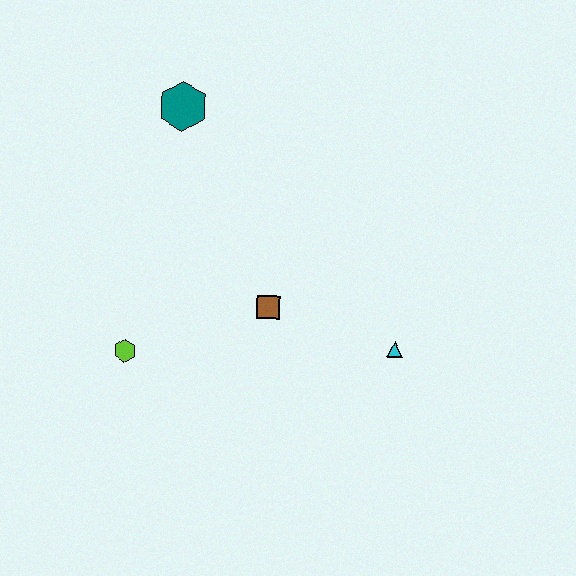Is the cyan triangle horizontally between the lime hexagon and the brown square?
No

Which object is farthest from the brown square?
The teal hexagon is farthest from the brown square.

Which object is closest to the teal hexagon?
The brown square is closest to the teal hexagon.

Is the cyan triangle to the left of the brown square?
No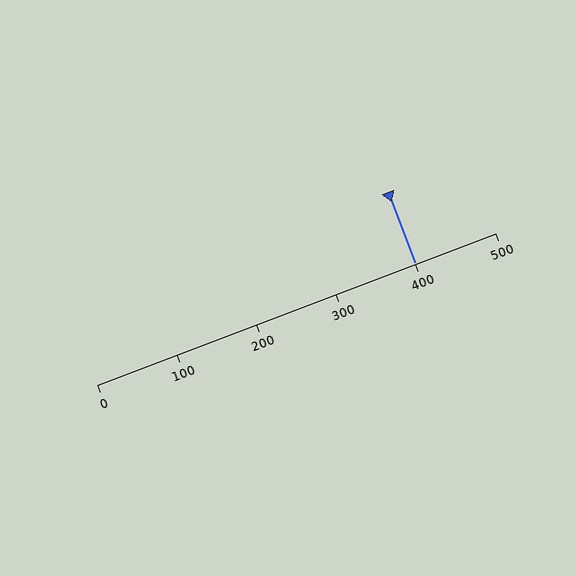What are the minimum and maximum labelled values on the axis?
The axis runs from 0 to 500.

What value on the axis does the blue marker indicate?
The marker indicates approximately 400.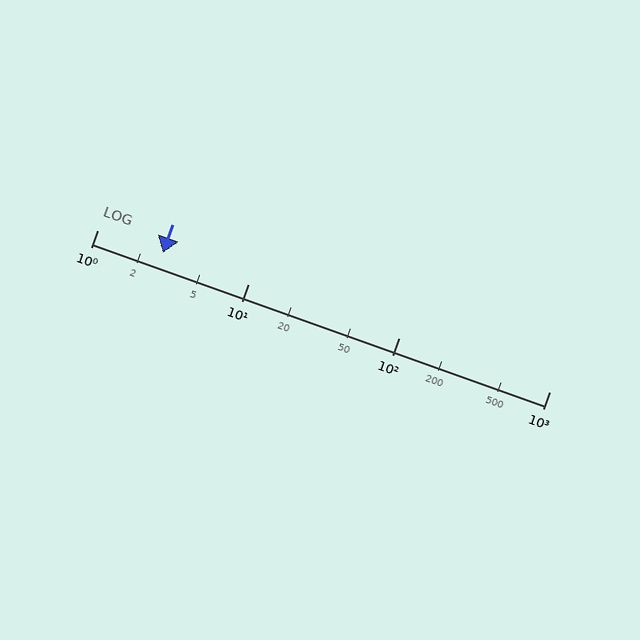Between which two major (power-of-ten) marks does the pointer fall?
The pointer is between 1 and 10.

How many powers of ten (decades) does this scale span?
The scale spans 3 decades, from 1 to 1000.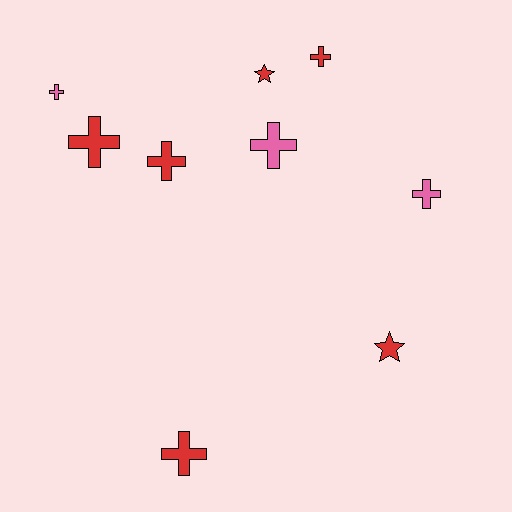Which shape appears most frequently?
Cross, with 7 objects.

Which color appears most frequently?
Red, with 6 objects.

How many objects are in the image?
There are 9 objects.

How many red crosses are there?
There are 4 red crosses.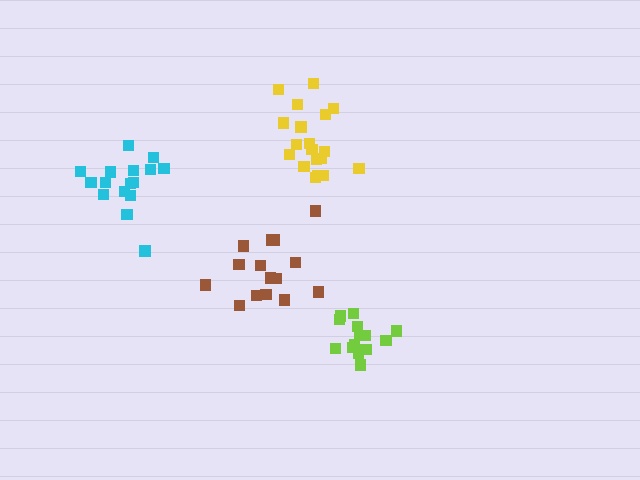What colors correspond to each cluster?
The clusters are colored: lime, brown, yellow, cyan.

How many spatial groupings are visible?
There are 4 spatial groupings.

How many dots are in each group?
Group 1: 14 dots, Group 2: 15 dots, Group 3: 19 dots, Group 4: 16 dots (64 total).